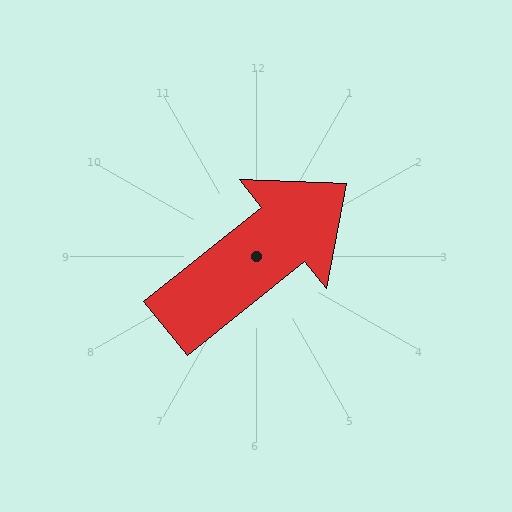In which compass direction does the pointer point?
Northeast.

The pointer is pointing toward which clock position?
Roughly 2 o'clock.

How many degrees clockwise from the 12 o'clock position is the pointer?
Approximately 51 degrees.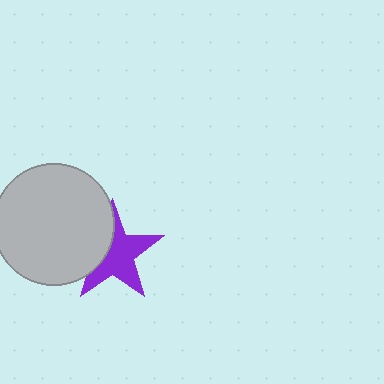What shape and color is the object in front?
The object in front is a light gray circle.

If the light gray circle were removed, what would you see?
You would see the complete purple star.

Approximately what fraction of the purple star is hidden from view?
Roughly 35% of the purple star is hidden behind the light gray circle.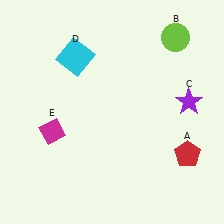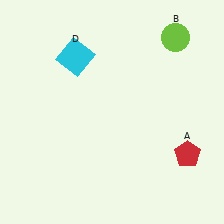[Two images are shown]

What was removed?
The purple star (C), the magenta diamond (E) were removed in Image 2.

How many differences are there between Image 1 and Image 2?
There are 2 differences between the two images.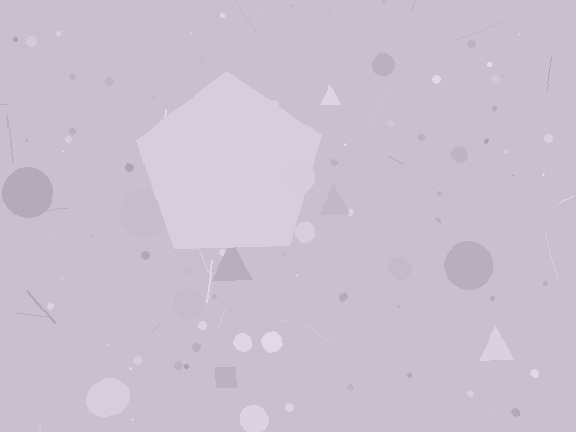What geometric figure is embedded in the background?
A pentagon is embedded in the background.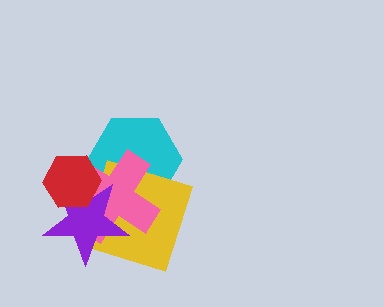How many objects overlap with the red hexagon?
3 objects overlap with the red hexagon.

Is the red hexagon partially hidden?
No, no other shape covers it.